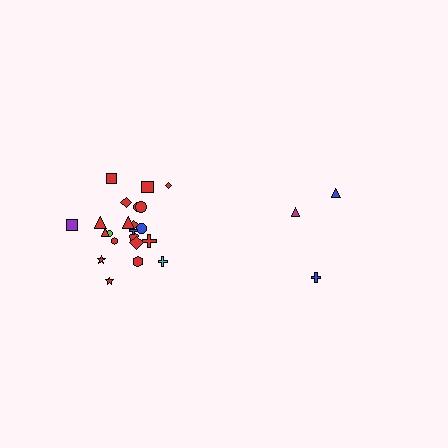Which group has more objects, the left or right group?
The left group.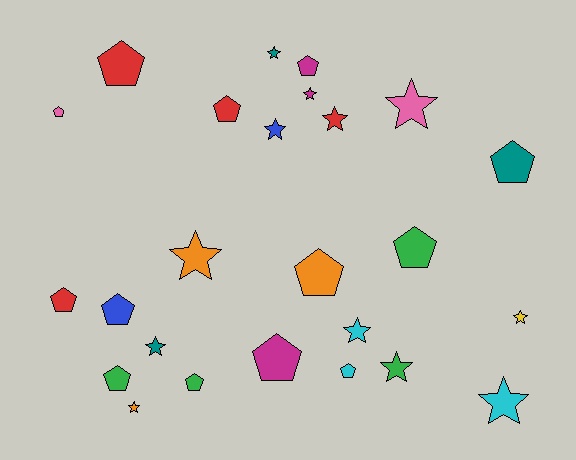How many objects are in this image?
There are 25 objects.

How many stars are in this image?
There are 12 stars.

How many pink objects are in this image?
There are 2 pink objects.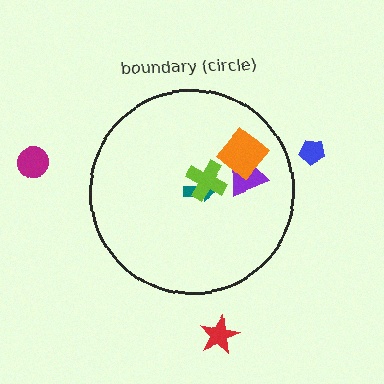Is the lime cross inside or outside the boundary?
Inside.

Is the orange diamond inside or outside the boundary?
Inside.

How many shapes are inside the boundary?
4 inside, 3 outside.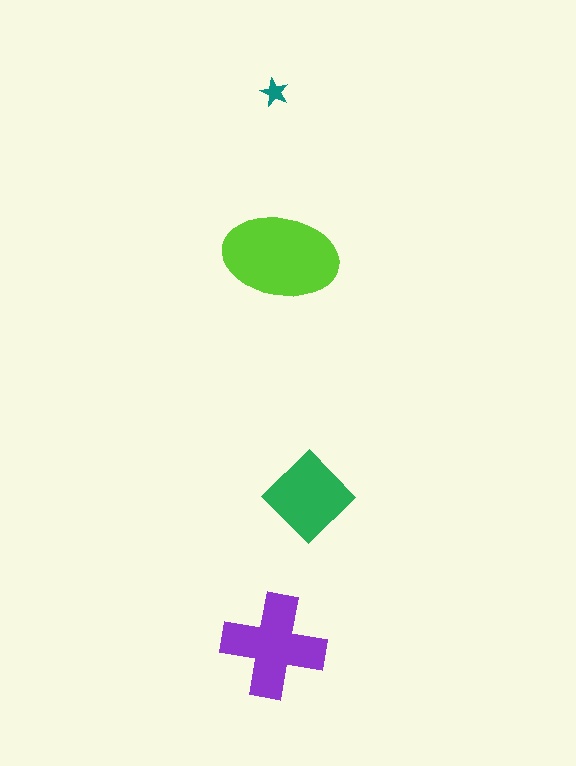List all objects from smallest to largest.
The teal star, the green diamond, the purple cross, the lime ellipse.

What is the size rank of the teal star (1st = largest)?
4th.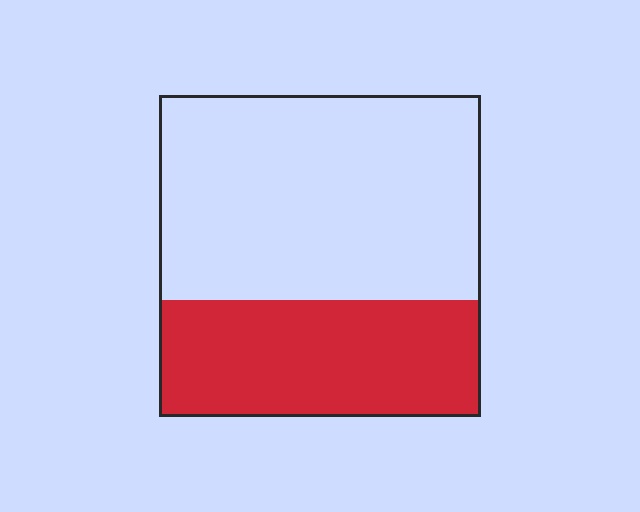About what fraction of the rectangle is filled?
About three eighths (3/8).